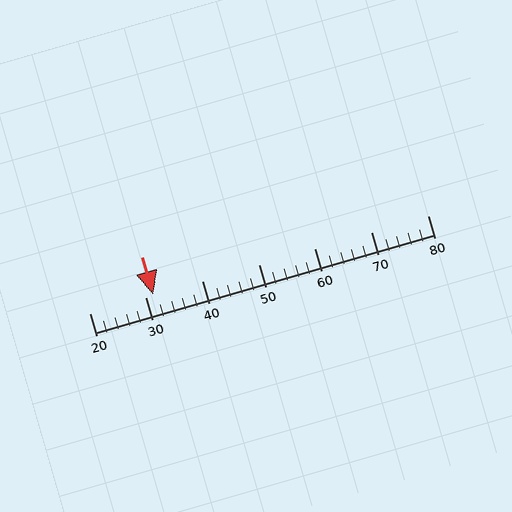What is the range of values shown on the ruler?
The ruler shows values from 20 to 80.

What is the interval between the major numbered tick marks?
The major tick marks are spaced 10 units apart.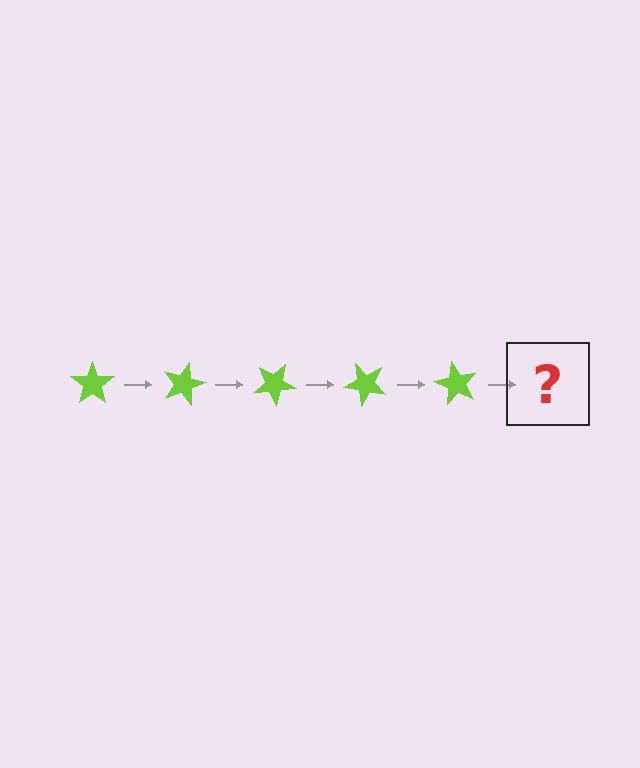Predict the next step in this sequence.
The next step is a lime star rotated 75 degrees.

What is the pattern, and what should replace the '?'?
The pattern is that the star rotates 15 degrees each step. The '?' should be a lime star rotated 75 degrees.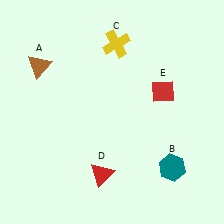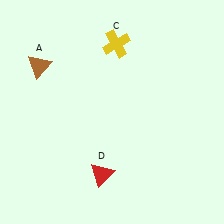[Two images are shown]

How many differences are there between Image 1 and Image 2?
There are 2 differences between the two images.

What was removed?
The teal hexagon (B), the red diamond (E) were removed in Image 2.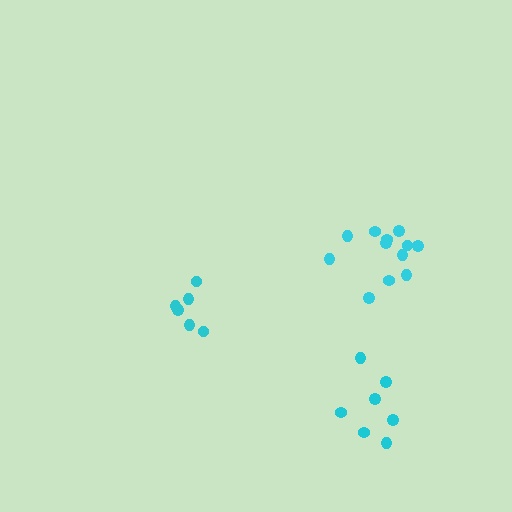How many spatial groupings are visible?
There are 3 spatial groupings.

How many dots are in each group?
Group 1: 6 dots, Group 2: 7 dots, Group 3: 12 dots (25 total).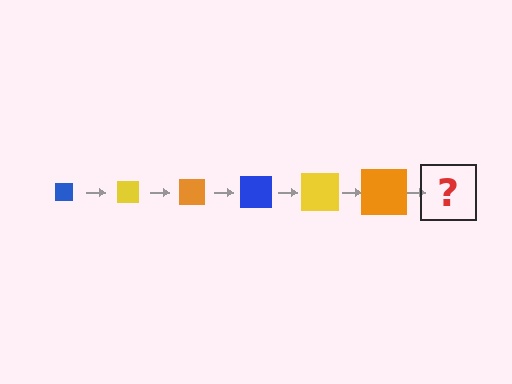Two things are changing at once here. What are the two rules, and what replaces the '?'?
The two rules are that the square grows larger each step and the color cycles through blue, yellow, and orange. The '?' should be a blue square, larger than the previous one.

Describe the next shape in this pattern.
It should be a blue square, larger than the previous one.